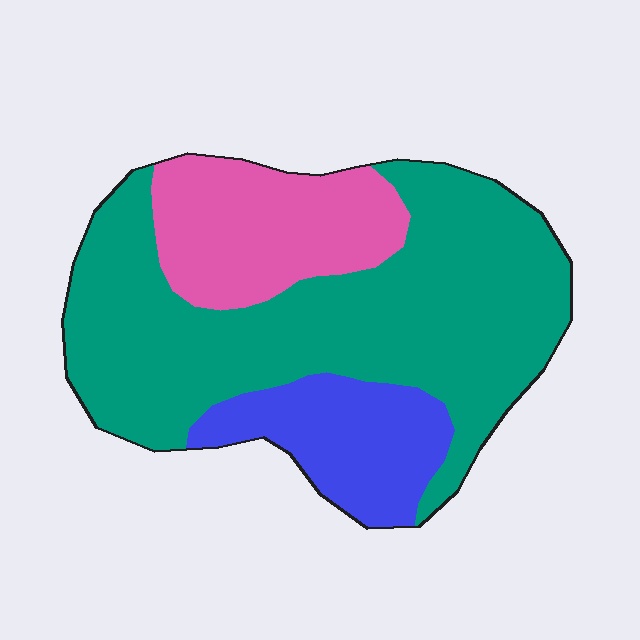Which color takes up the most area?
Teal, at roughly 60%.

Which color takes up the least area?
Blue, at roughly 15%.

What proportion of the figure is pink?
Pink takes up about one fifth (1/5) of the figure.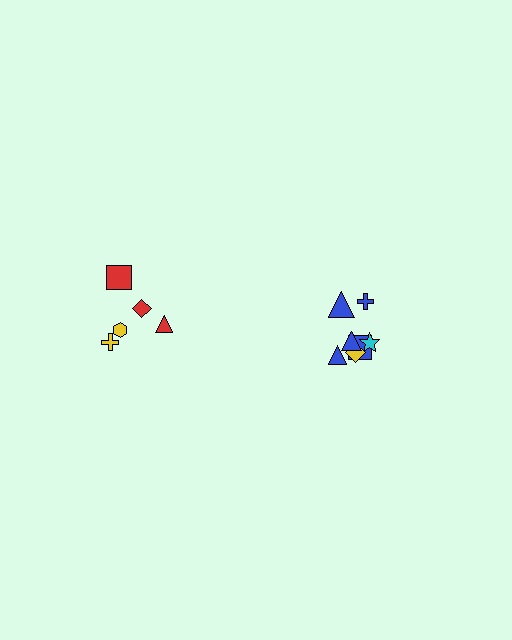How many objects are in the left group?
There are 5 objects.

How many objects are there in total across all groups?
There are 12 objects.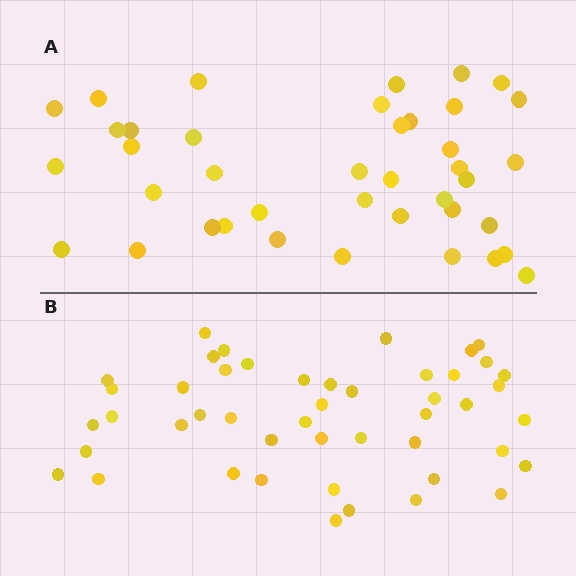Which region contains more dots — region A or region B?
Region B (the bottom region) has more dots.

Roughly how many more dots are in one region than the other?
Region B has roughly 8 or so more dots than region A.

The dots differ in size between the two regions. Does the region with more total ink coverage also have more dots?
No. Region A has more total ink coverage because its dots are larger, but region B actually contains more individual dots. Total area can be misleading — the number of items is what matters here.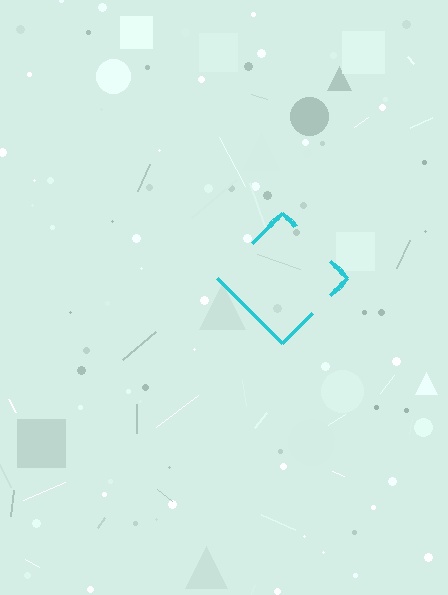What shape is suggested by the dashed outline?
The dashed outline suggests a diamond.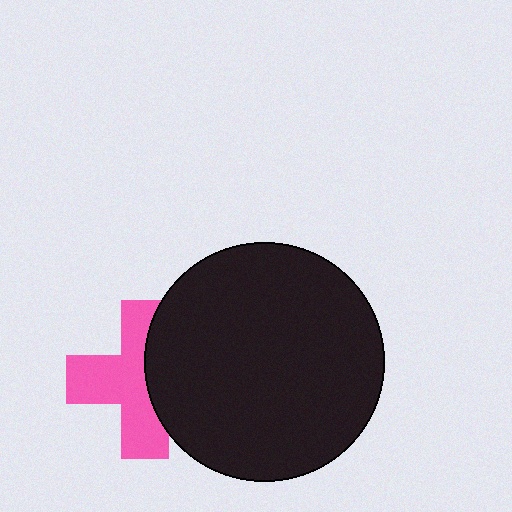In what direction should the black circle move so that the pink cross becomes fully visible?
The black circle should move right. That is the shortest direction to clear the overlap and leave the pink cross fully visible.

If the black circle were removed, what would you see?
You would see the complete pink cross.